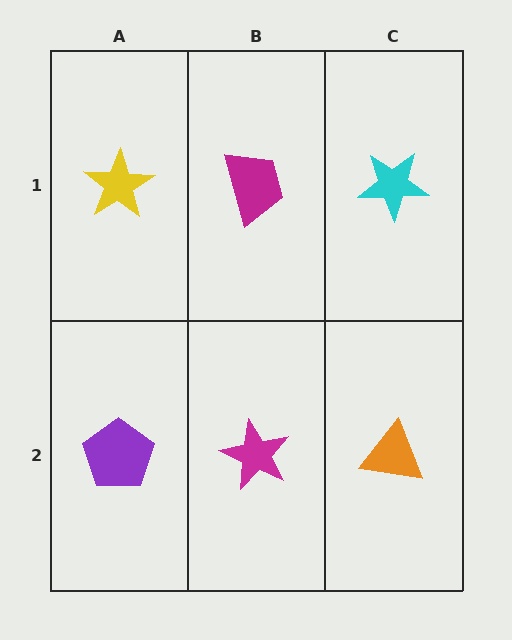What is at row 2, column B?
A magenta star.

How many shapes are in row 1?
3 shapes.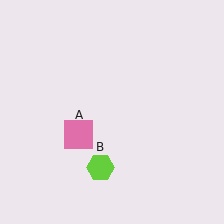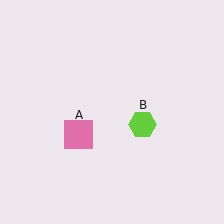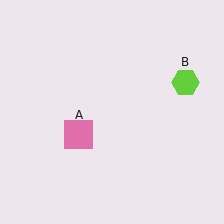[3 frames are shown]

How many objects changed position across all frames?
1 object changed position: lime hexagon (object B).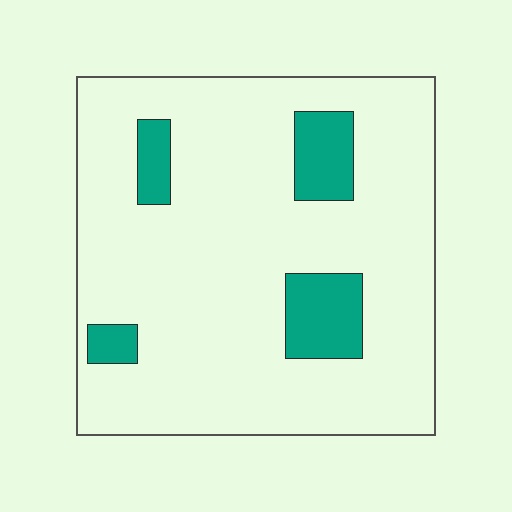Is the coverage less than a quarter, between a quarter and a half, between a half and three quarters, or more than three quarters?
Less than a quarter.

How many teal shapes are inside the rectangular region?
4.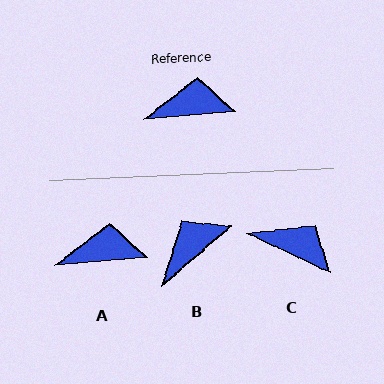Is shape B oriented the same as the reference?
No, it is off by about 36 degrees.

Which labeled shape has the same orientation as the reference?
A.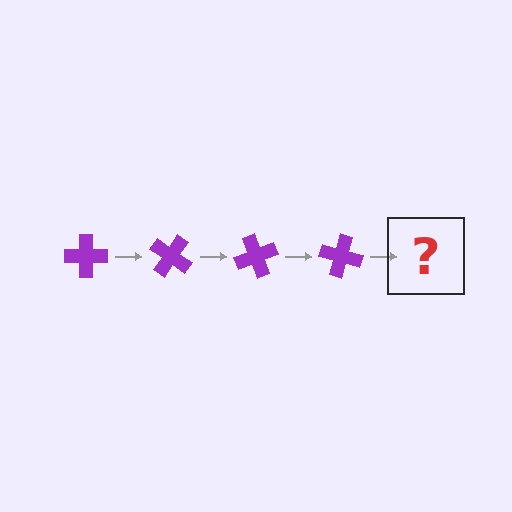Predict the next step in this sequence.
The next step is a purple cross rotated 140 degrees.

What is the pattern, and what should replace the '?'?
The pattern is that the cross rotates 35 degrees each step. The '?' should be a purple cross rotated 140 degrees.